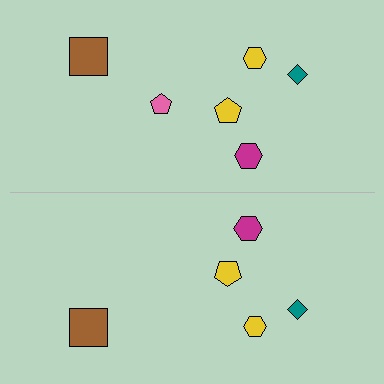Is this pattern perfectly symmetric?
No, the pattern is not perfectly symmetric. A pink pentagon is missing from the bottom side.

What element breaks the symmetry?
A pink pentagon is missing from the bottom side.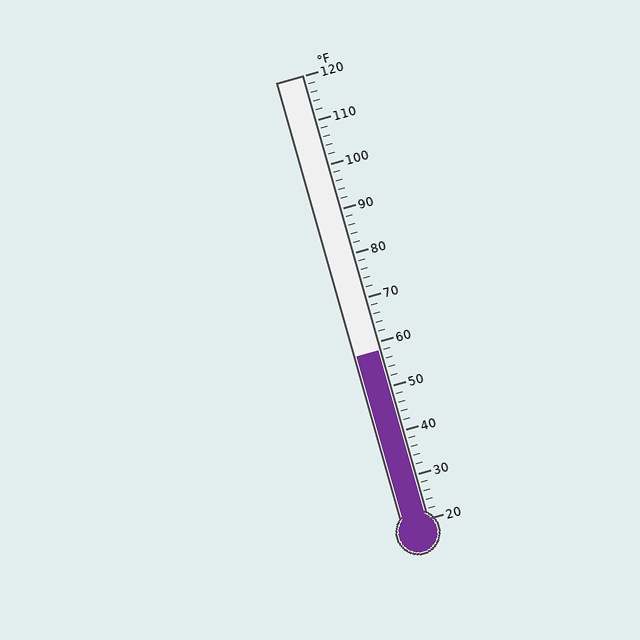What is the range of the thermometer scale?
The thermometer scale ranges from 20°F to 120°F.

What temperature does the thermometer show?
The thermometer shows approximately 58°F.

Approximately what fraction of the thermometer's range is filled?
The thermometer is filled to approximately 40% of its range.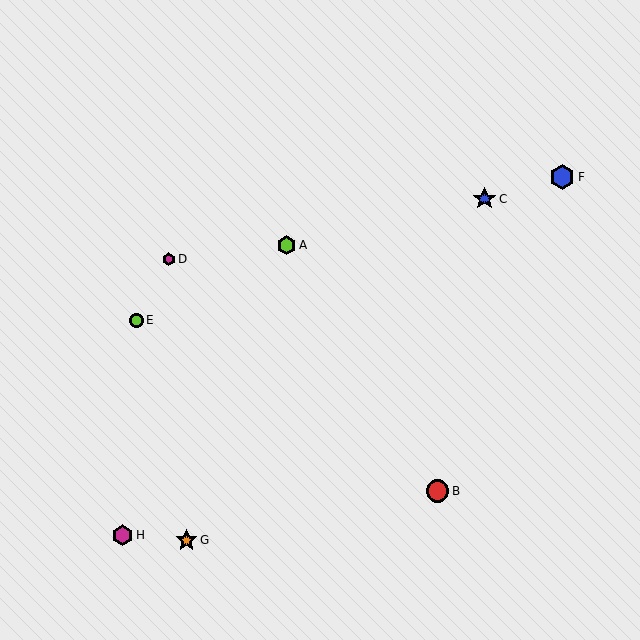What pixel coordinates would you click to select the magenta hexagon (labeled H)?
Click at (122, 535) to select the magenta hexagon H.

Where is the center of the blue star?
The center of the blue star is at (485, 199).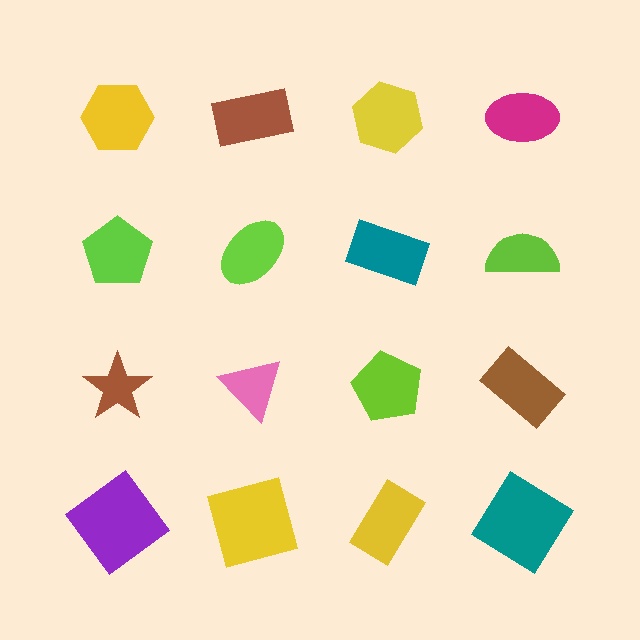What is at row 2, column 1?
A lime pentagon.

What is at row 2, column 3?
A teal rectangle.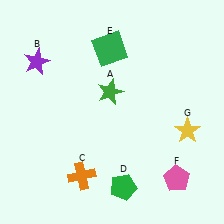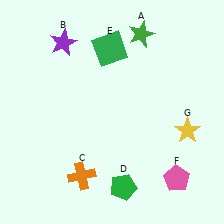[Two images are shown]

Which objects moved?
The objects that moved are: the green star (A), the purple star (B).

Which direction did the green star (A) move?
The green star (A) moved up.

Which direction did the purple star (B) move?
The purple star (B) moved right.